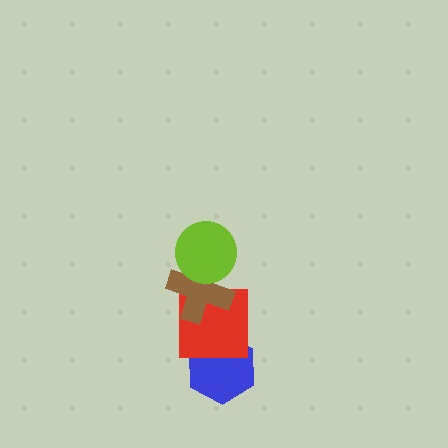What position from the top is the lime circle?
The lime circle is 1st from the top.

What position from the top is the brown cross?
The brown cross is 2nd from the top.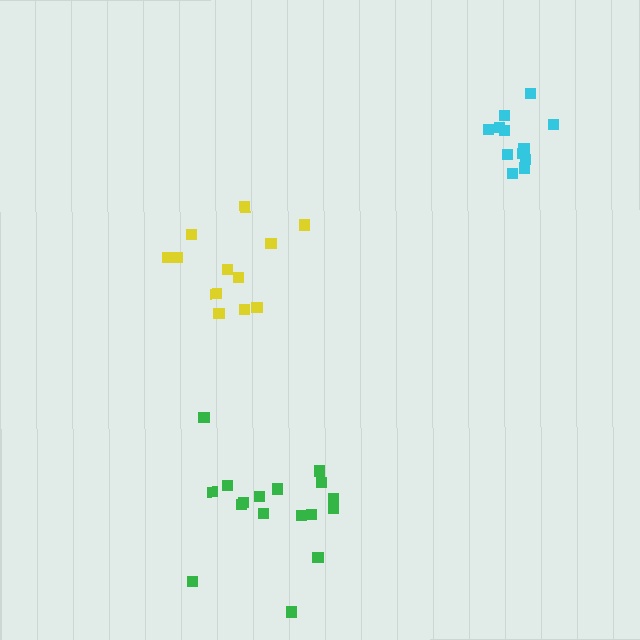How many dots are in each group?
Group 1: 17 dots, Group 2: 12 dots, Group 3: 12 dots (41 total).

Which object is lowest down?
The green cluster is bottommost.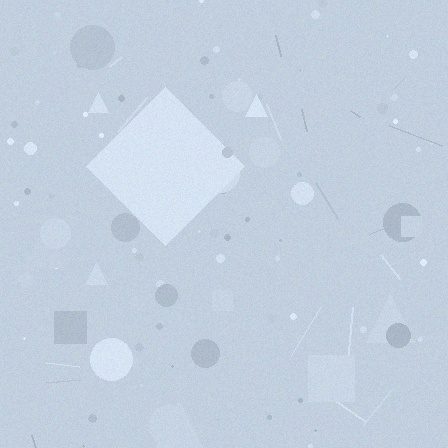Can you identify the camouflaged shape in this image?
The camouflaged shape is a diamond.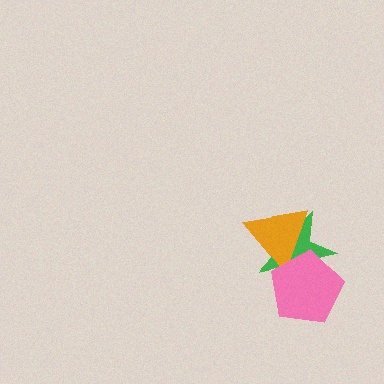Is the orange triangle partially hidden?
Yes, it is partially covered by another shape.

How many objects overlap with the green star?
2 objects overlap with the green star.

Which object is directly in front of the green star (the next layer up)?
The orange triangle is directly in front of the green star.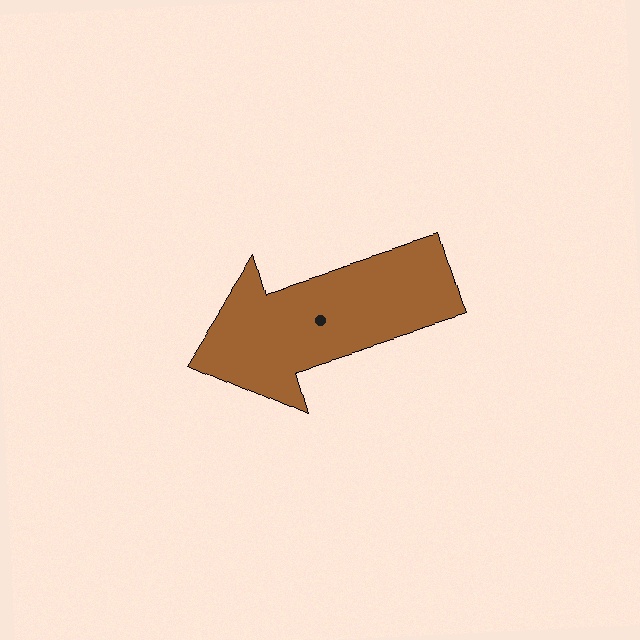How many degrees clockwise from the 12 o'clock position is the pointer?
Approximately 253 degrees.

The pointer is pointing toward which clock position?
Roughly 8 o'clock.